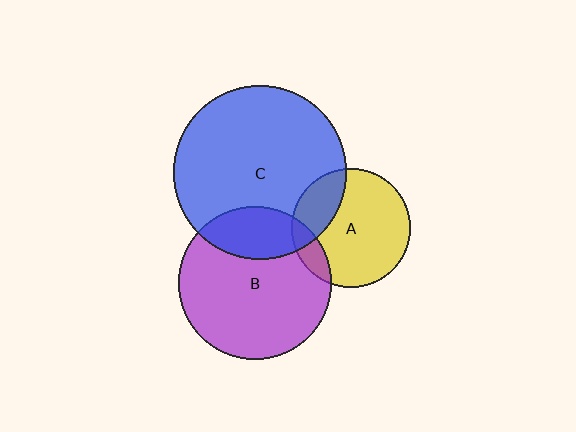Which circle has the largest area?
Circle C (blue).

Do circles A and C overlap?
Yes.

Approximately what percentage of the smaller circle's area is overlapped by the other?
Approximately 25%.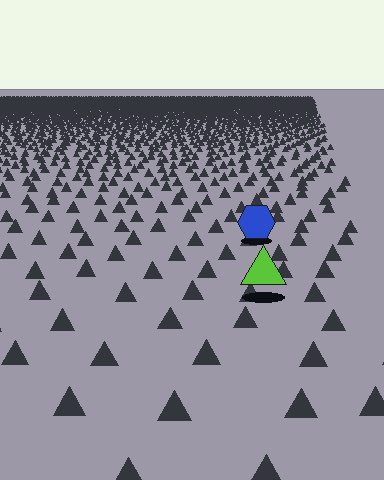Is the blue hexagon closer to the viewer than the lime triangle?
No. The lime triangle is closer — you can tell from the texture gradient: the ground texture is coarser near it.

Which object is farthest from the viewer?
The blue hexagon is farthest from the viewer. It appears smaller and the ground texture around it is denser.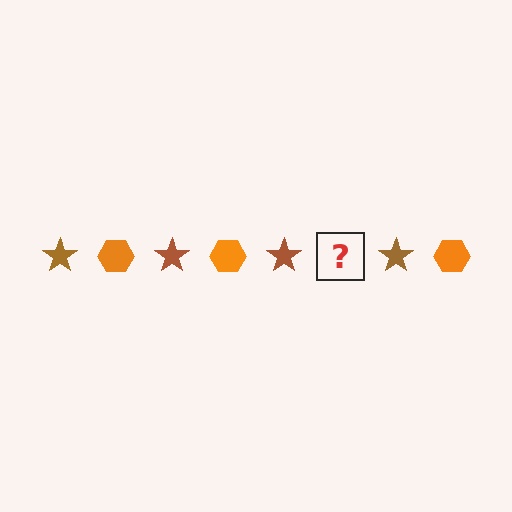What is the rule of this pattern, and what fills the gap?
The rule is that the pattern alternates between brown star and orange hexagon. The gap should be filled with an orange hexagon.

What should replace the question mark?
The question mark should be replaced with an orange hexagon.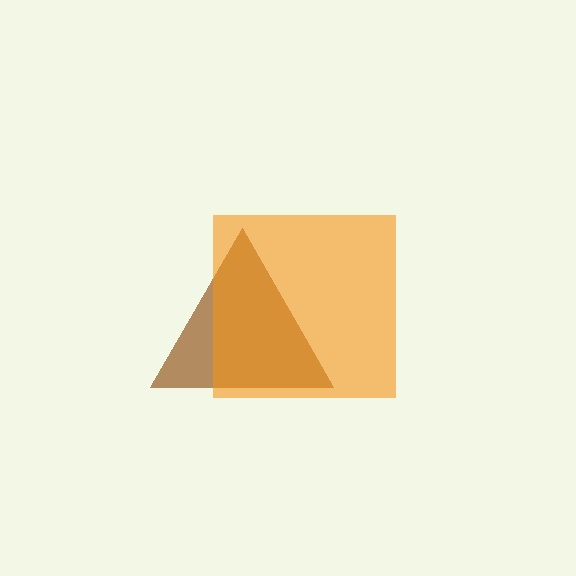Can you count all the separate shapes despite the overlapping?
Yes, there are 2 separate shapes.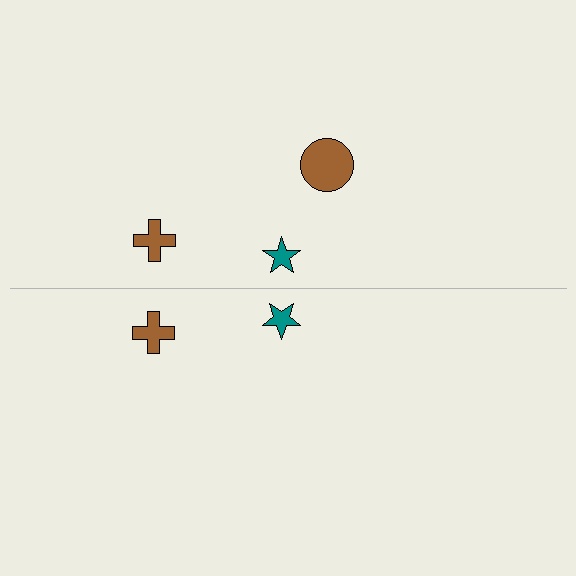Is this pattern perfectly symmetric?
No, the pattern is not perfectly symmetric. A brown circle is missing from the bottom side.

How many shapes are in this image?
There are 5 shapes in this image.